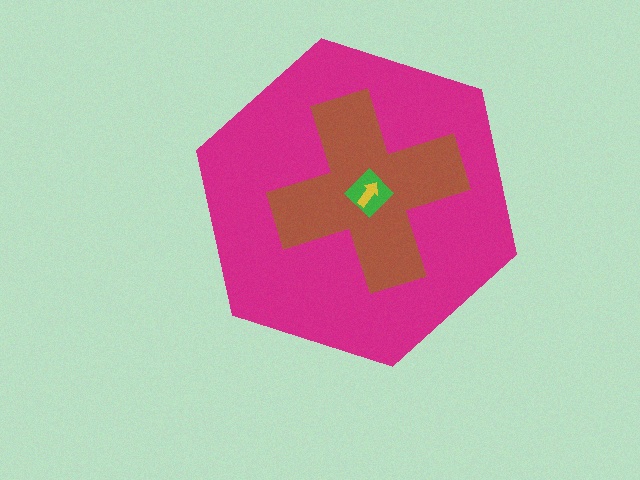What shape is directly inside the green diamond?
The yellow arrow.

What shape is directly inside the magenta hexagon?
The brown cross.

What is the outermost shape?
The magenta hexagon.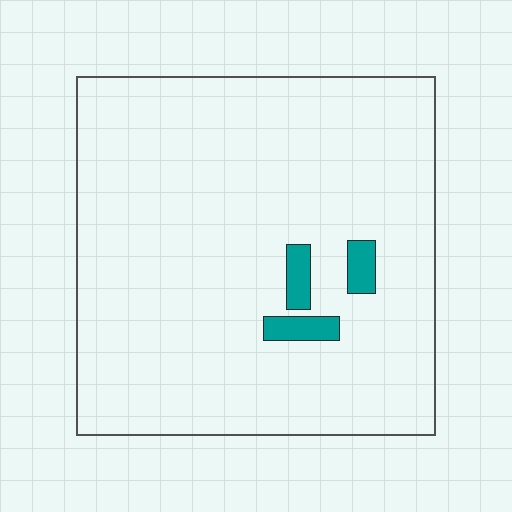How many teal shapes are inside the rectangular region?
3.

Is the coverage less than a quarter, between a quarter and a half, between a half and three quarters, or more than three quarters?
Less than a quarter.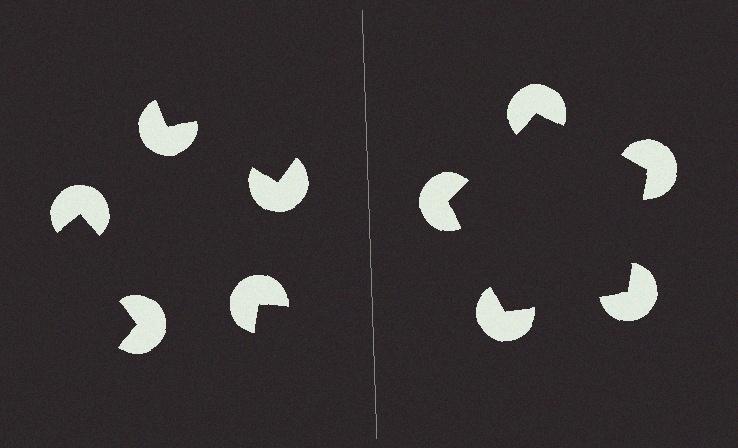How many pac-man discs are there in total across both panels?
10 — 5 on each side.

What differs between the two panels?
The pac-man discs are positioned identically on both sides; only the wedge orientations differ. On the right they align to a pentagon; on the left they are misaligned.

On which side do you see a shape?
An illusory pentagon appears on the right side. On the left side the wedge cuts are rotated, so no coherent shape forms.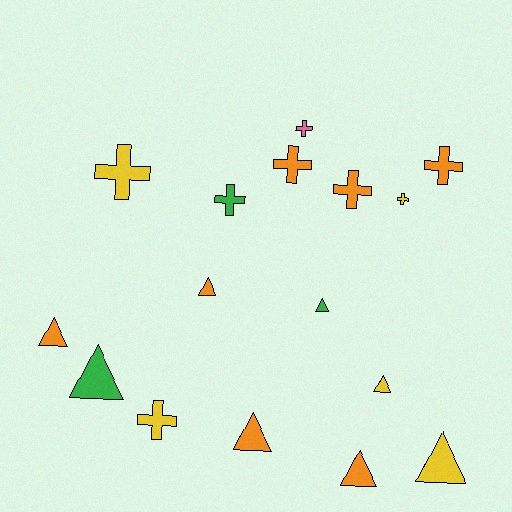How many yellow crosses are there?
There are 3 yellow crosses.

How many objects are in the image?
There are 16 objects.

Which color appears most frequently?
Orange, with 7 objects.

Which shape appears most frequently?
Cross, with 8 objects.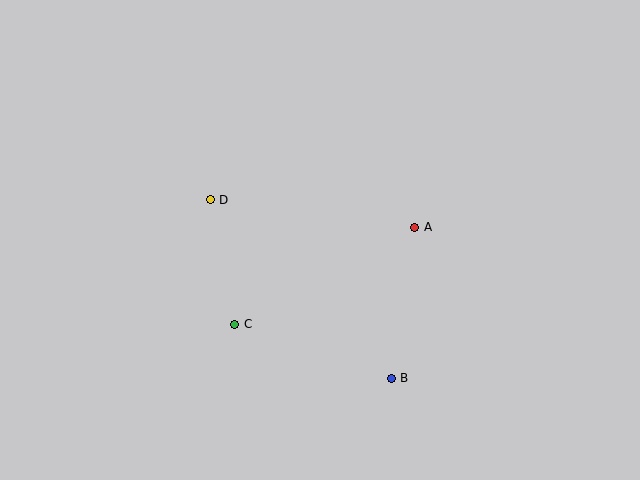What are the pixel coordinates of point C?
Point C is at (235, 324).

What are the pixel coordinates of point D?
Point D is at (210, 200).